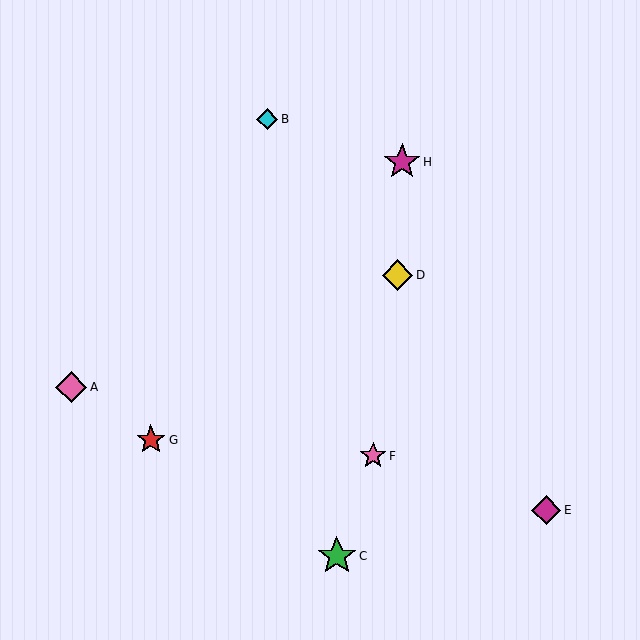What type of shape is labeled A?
Shape A is a pink diamond.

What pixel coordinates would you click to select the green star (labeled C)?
Click at (337, 556) to select the green star C.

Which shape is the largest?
The green star (labeled C) is the largest.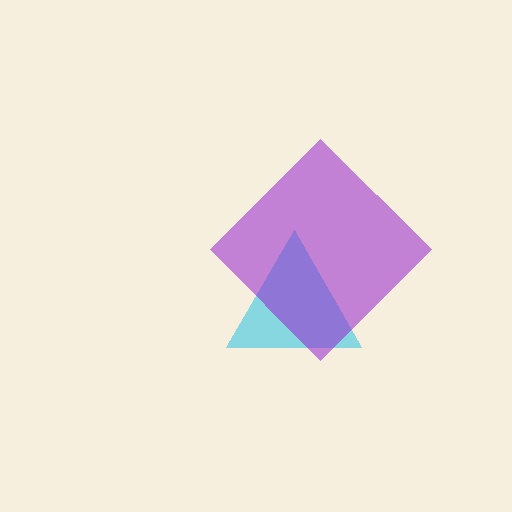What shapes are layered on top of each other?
The layered shapes are: a cyan triangle, a purple diamond.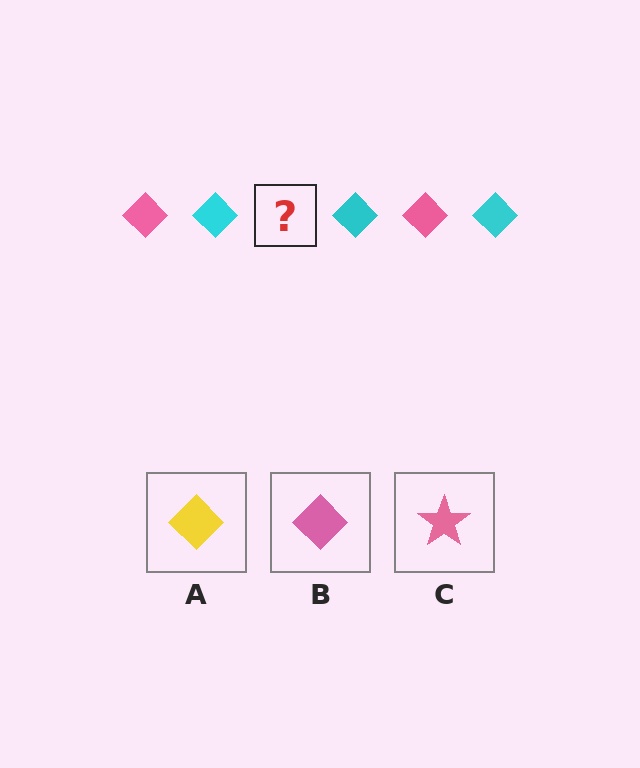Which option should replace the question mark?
Option B.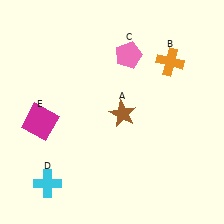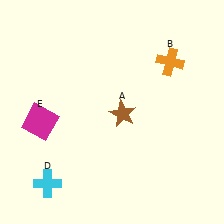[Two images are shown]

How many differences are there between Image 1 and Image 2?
There is 1 difference between the two images.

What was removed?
The pink pentagon (C) was removed in Image 2.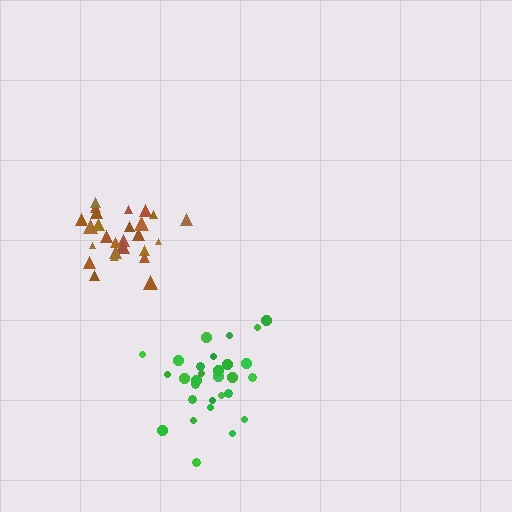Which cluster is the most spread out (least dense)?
Green.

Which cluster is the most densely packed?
Brown.